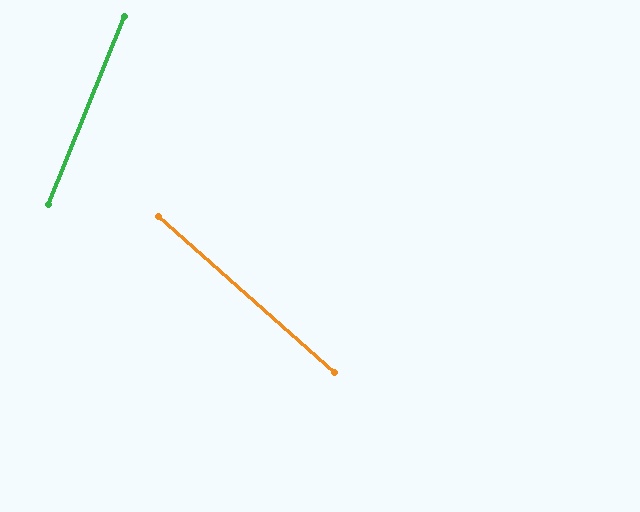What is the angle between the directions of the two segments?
Approximately 70 degrees.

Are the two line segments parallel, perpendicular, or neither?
Neither parallel nor perpendicular — they differ by about 70°.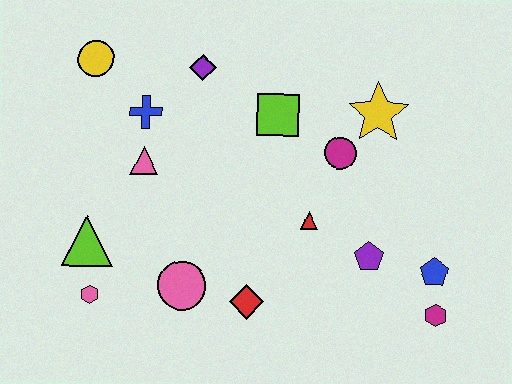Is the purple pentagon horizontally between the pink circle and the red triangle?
No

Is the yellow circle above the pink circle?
Yes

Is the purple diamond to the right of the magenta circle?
No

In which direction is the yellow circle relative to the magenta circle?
The yellow circle is to the left of the magenta circle.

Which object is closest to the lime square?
The magenta circle is closest to the lime square.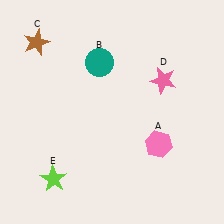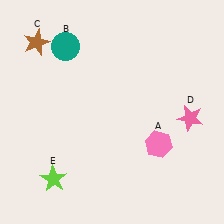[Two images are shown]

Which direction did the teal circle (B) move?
The teal circle (B) moved left.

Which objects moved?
The objects that moved are: the teal circle (B), the pink star (D).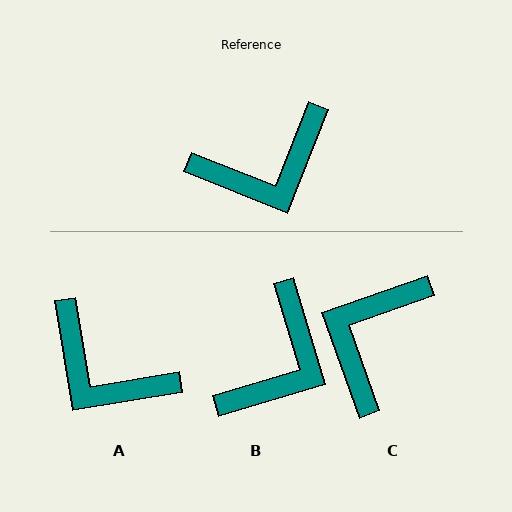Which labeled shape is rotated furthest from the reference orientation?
C, about 139 degrees away.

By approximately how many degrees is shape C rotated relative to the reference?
Approximately 139 degrees clockwise.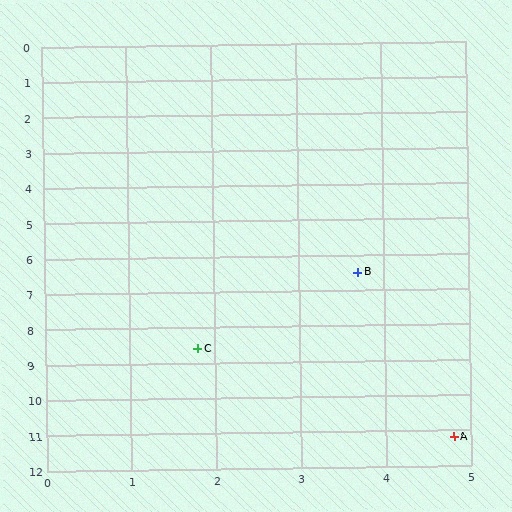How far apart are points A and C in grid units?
Points A and C are about 4.0 grid units apart.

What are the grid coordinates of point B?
Point B is at approximately (3.7, 6.5).